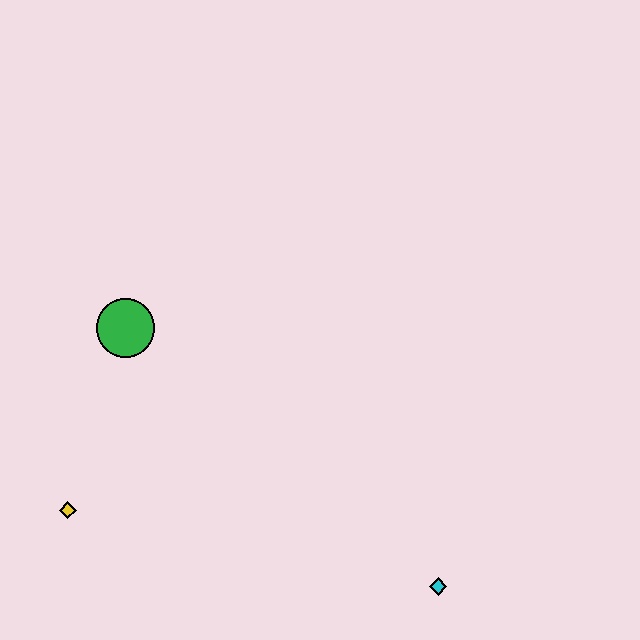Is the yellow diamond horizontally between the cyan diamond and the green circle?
No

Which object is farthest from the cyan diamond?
The green circle is farthest from the cyan diamond.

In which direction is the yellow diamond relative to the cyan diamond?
The yellow diamond is to the left of the cyan diamond.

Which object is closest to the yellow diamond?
The green circle is closest to the yellow diamond.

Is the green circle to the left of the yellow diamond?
No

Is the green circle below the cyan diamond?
No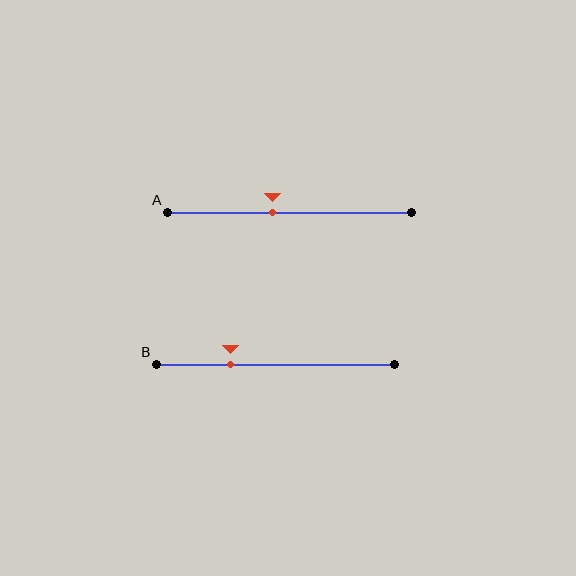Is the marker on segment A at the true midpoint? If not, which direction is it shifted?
No, the marker on segment A is shifted to the left by about 7% of the segment length.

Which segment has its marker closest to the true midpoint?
Segment A has its marker closest to the true midpoint.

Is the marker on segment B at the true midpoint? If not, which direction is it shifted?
No, the marker on segment B is shifted to the left by about 19% of the segment length.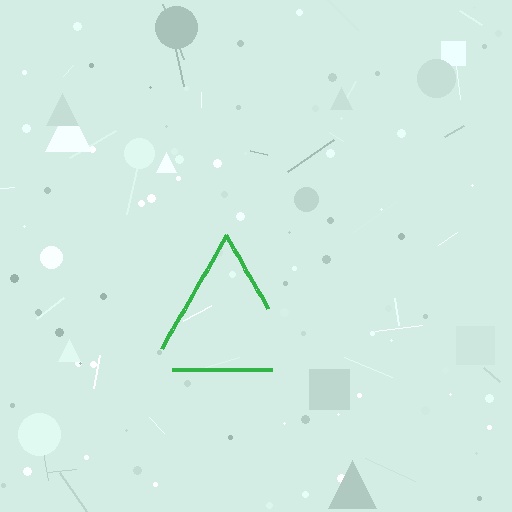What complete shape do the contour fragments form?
The contour fragments form a triangle.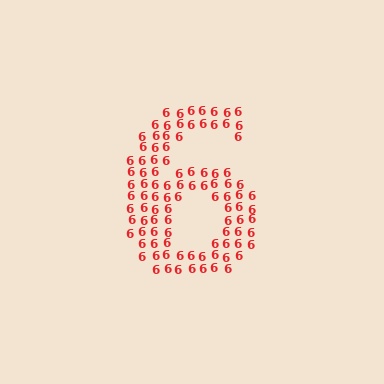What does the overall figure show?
The overall figure shows the digit 6.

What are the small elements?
The small elements are digit 6's.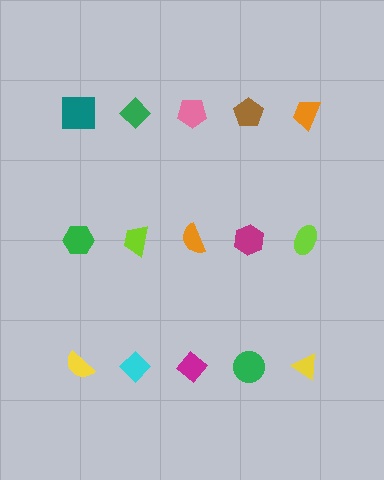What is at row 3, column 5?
A yellow triangle.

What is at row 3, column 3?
A magenta diamond.